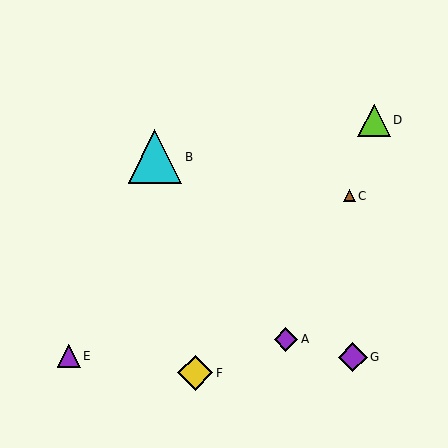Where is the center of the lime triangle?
The center of the lime triangle is at (374, 121).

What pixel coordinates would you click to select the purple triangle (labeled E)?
Click at (69, 356) to select the purple triangle E.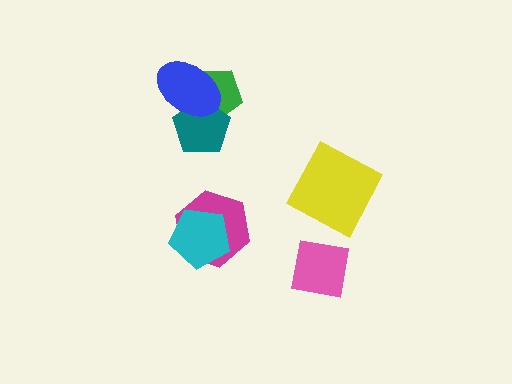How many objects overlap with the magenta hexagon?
1 object overlaps with the magenta hexagon.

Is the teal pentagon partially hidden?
Yes, it is partially covered by another shape.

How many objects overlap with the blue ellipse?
2 objects overlap with the blue ellipse.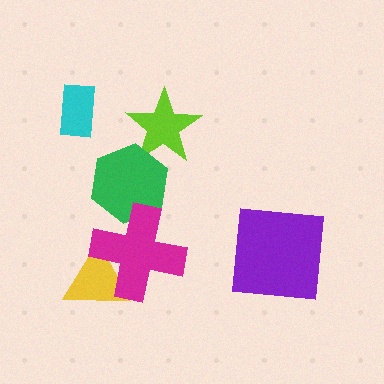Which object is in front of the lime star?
The green hexagon is in front of the lime star.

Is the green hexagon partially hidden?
Yes, it is partially covered by another shape.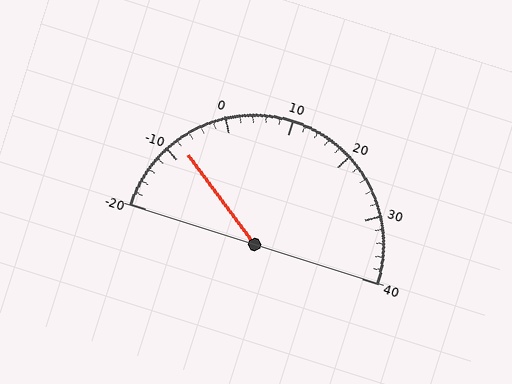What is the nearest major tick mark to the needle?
The nearest major tick mark is -10.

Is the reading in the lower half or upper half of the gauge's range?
The reading is in the lower half of the range (-20 to 40).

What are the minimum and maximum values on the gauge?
The gauge ranges from -20 to 40.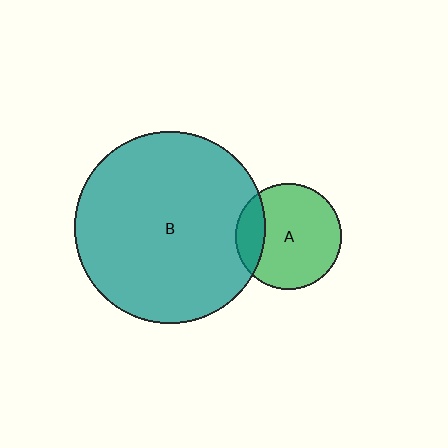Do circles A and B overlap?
Yes.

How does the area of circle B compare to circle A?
Approximately 3.2 times.